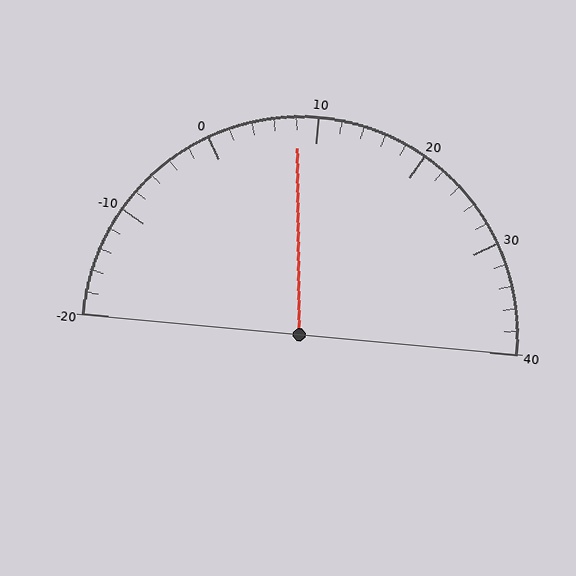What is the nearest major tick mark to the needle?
The nearest major tick mark is 10.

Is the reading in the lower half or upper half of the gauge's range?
The reading is in the lower half of the range (-20 to 40).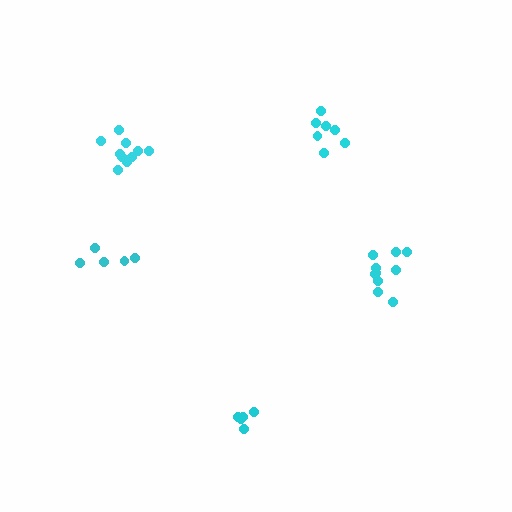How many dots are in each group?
Group 1: 11 dots, Group 2: 5 dots, Group 3: 7 dots, Group 4: 5 dots, Group 5: 10 dots (38 total).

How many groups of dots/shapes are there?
There are 5 groups.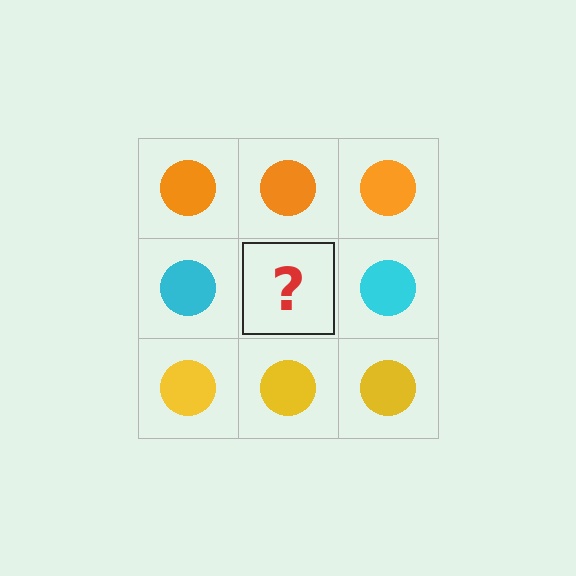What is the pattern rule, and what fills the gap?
The rule is that each row has a consistent color. The gap should be filled with a cyan circle.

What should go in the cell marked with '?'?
The missing cell should contain a cyan circle.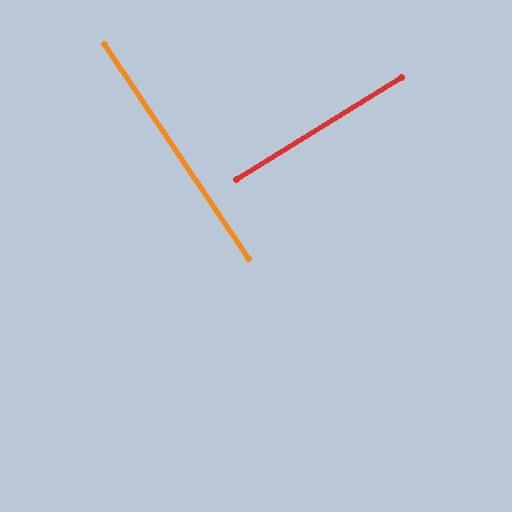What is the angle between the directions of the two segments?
Approximately 88 degrees.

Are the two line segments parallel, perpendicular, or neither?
Perpendicular — they meet at approximately 88°.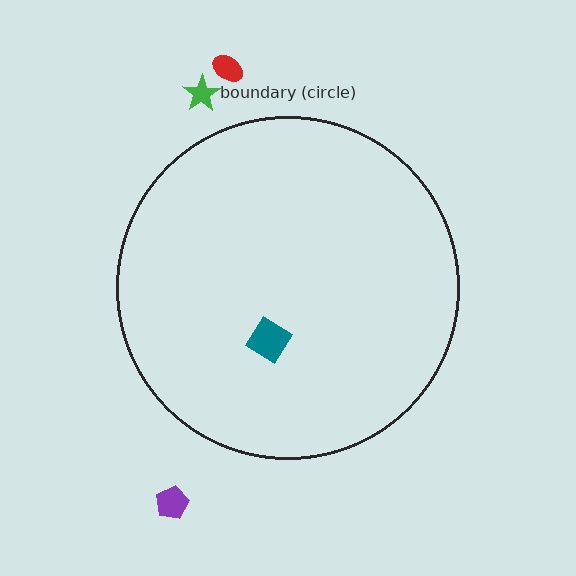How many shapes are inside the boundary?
1 inside, 3 outside.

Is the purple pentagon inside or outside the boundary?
Outside.